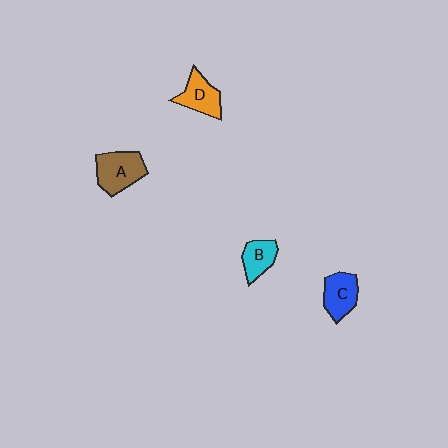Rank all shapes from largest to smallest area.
From largest to smallest: A (brown), C (blue), D (orange), B (cyan).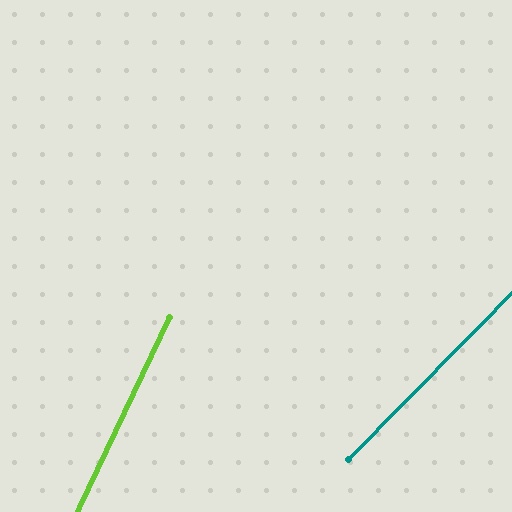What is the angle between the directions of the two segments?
Approximately 19 degrees.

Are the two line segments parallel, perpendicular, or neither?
Neither parallel nor perpendicular — they differ by about 19°.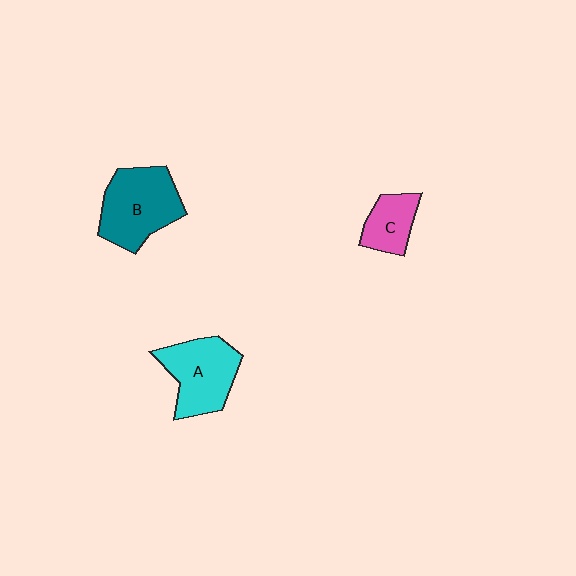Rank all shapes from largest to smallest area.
From largest to smallest: B (teal), A (cyan), C (pink).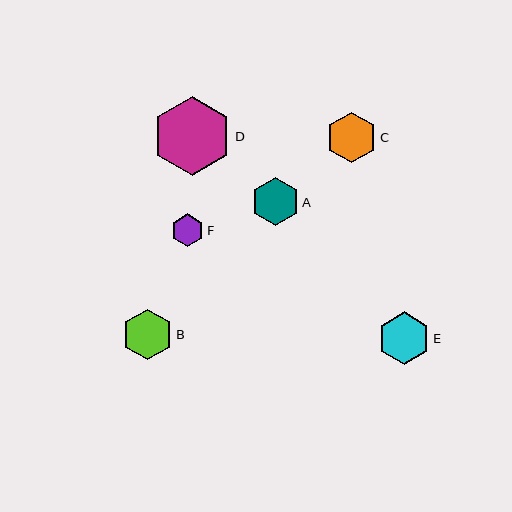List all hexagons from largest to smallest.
From largest to smallest: D, E, B, C, A, F.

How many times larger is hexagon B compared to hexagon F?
Hexagon B is approximately 1.5 times the size of hexagon F.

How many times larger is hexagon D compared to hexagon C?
Hexagon D is approximately 1.6 times the size of hexagon C.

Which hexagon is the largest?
Hexagon D is the largest with a size of approximately 79 pixels.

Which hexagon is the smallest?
Hexagon F is the smallest with a size of approximately 33 pixels.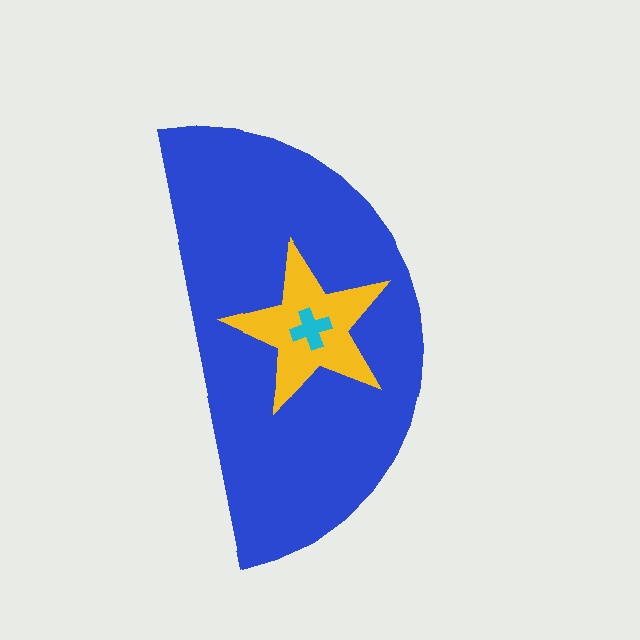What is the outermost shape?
The blue semicircle.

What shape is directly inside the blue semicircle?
The yellow star.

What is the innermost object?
The cyan cross.